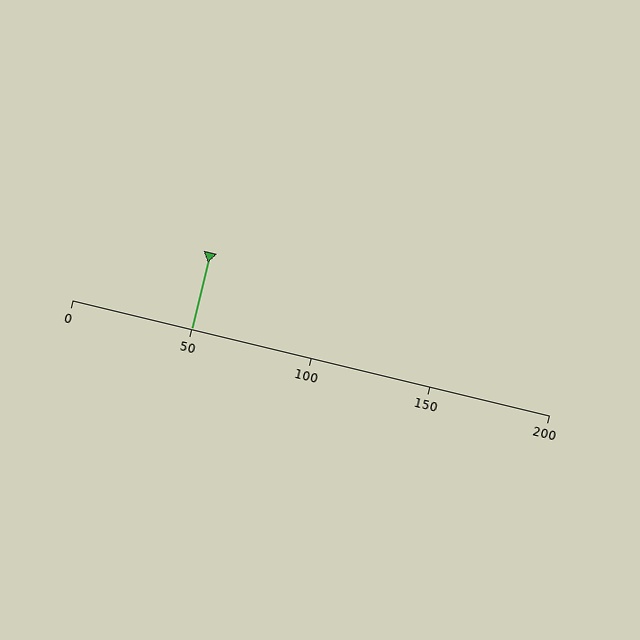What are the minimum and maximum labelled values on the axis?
The axis runs from 0 to 200.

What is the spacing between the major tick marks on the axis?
The major ticks are spaced 50 apart.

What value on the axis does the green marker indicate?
The marker indicates approximately 50.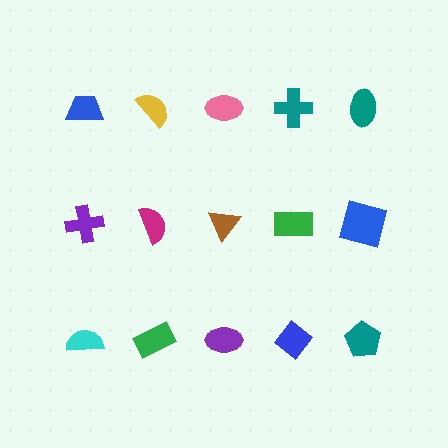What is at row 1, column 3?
A pink ellipse.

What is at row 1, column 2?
A yellow semicircle.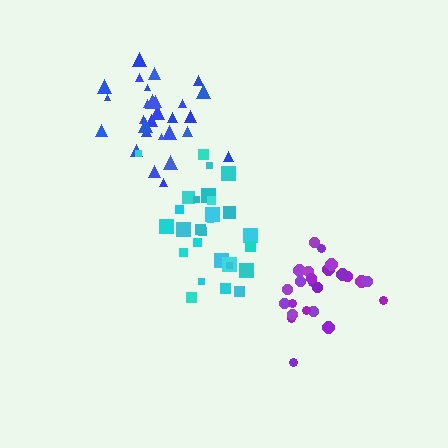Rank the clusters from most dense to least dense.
purple, blue, cyan.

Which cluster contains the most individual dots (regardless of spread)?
Blue (29).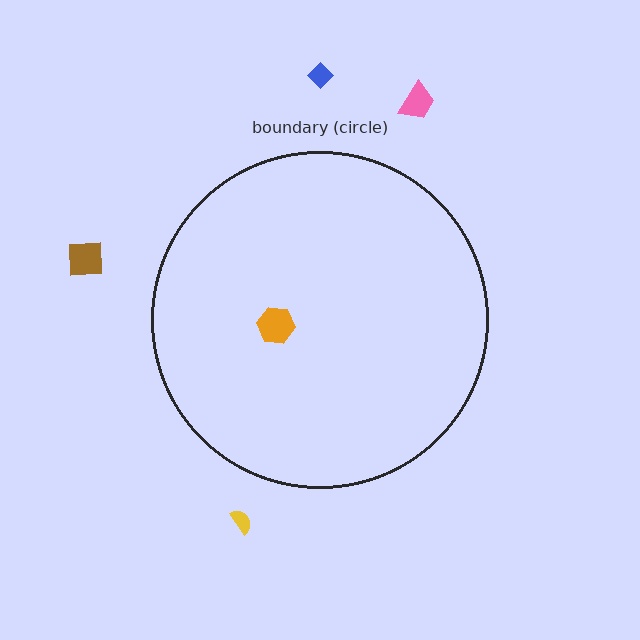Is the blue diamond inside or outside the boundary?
Outside.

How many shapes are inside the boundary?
1 inside, 4 outside.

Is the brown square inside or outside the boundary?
Outside.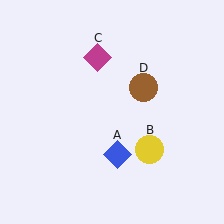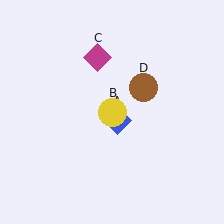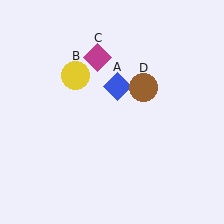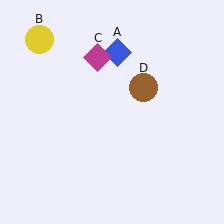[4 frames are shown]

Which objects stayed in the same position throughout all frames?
Magenta diamond (object C) and brown circle (object D) remained stationary.